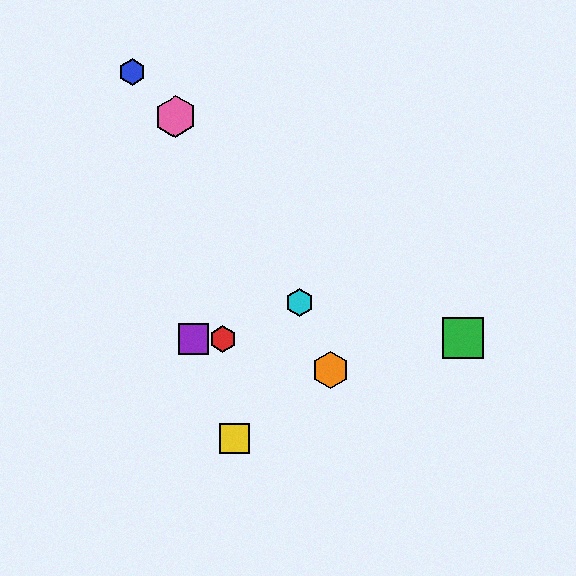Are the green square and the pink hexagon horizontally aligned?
No, the green square is at y≈338 and the pink hexagon is at y≈117.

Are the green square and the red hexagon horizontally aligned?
Yes, both are at y≈338.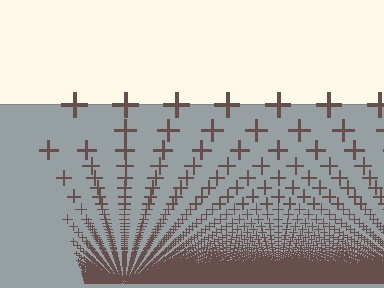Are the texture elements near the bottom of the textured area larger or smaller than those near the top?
Smaller. The gradient is inverted — elements near the bottom are smaller and denser.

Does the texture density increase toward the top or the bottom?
Density increases toward the bottom.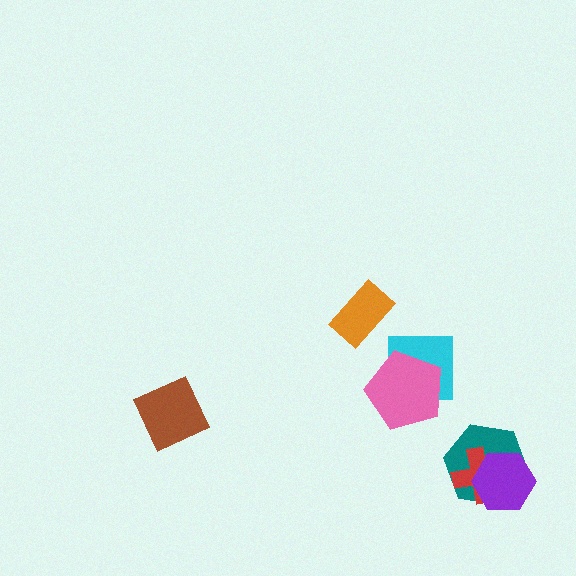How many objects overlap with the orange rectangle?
0 objects overlap with the orange rectangle.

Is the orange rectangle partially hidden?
No, no other shape covers it.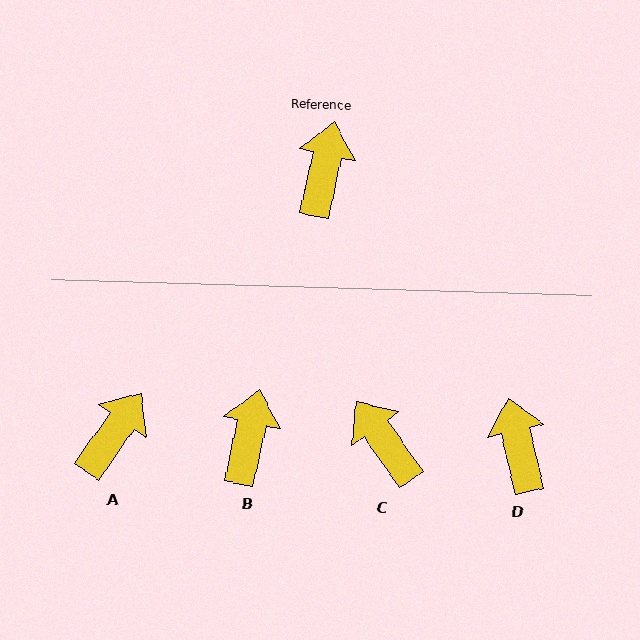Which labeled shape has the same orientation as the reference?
B.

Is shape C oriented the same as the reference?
No, it is off by about 48 degrees.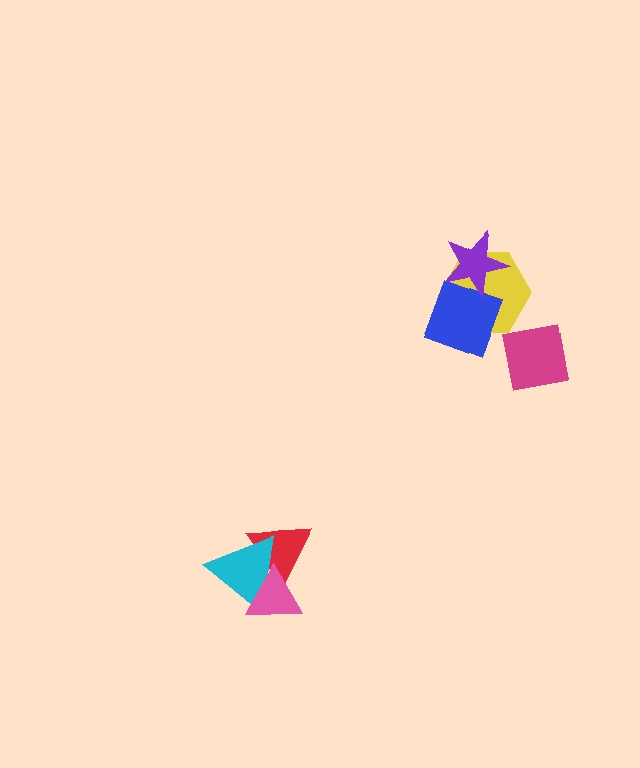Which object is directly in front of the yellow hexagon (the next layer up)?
The blue diamond is directly in front of the yellow hexagon.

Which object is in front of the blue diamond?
The purple star is in front of the blue diamond.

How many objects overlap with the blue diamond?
2 objects overlap with the blue diamond.